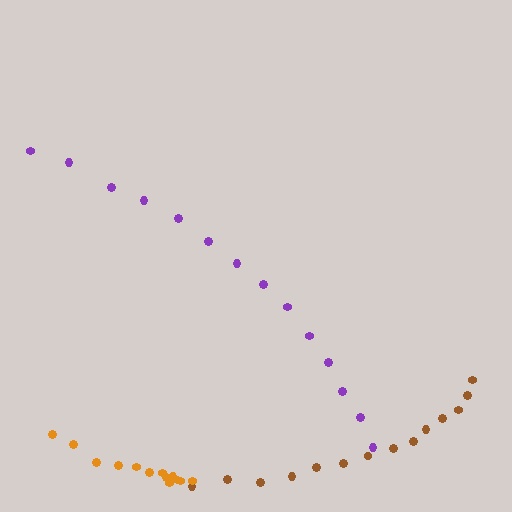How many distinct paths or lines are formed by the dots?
There are 3 distinct paths.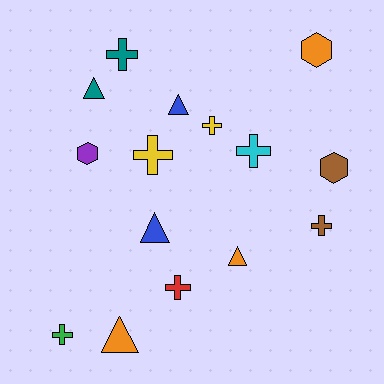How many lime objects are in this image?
There are no lime objects.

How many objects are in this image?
There are 15 objects.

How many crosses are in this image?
There are 7 crosses.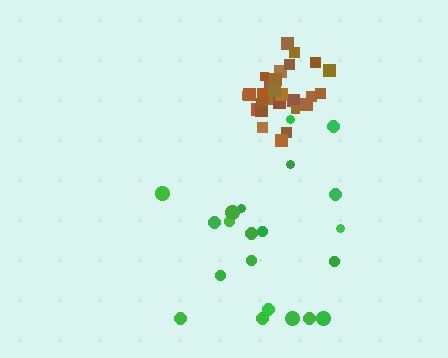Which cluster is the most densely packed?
Brown.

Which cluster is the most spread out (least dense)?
Green.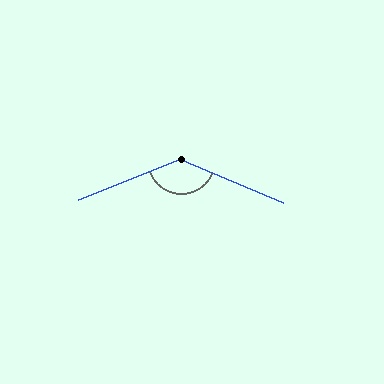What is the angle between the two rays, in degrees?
Approximately 136 degrees.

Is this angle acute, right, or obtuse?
It is obtuse.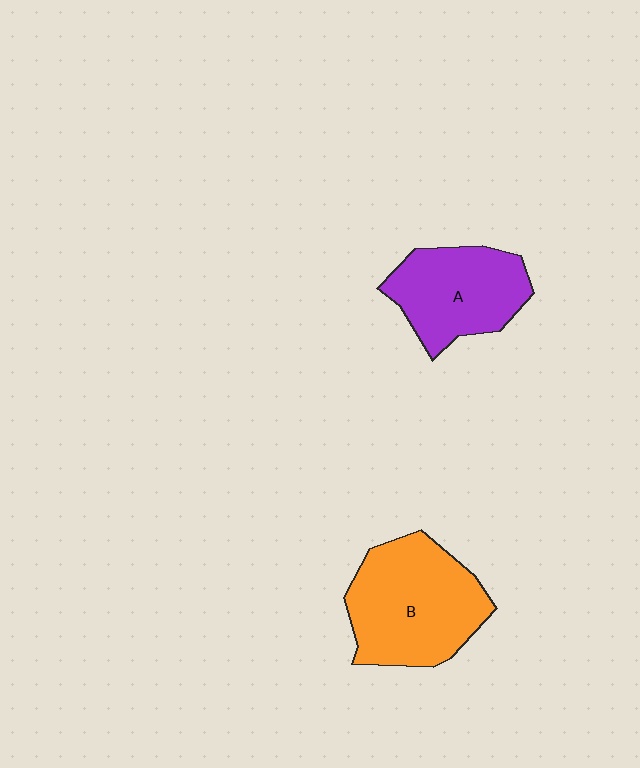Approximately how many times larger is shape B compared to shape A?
Approximately 1.3 times.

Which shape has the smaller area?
Shape A (purple).